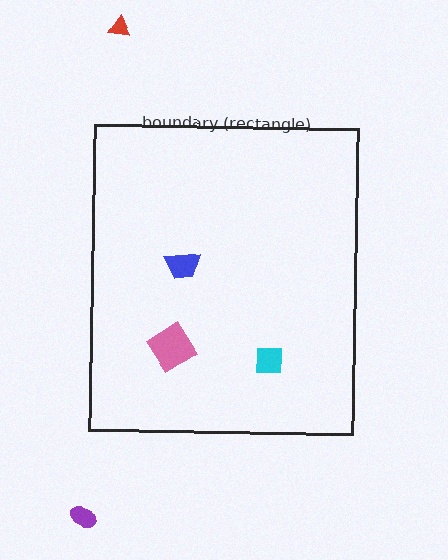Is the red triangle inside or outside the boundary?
Outside.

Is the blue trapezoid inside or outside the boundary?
Inside.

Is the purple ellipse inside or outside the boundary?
Outside.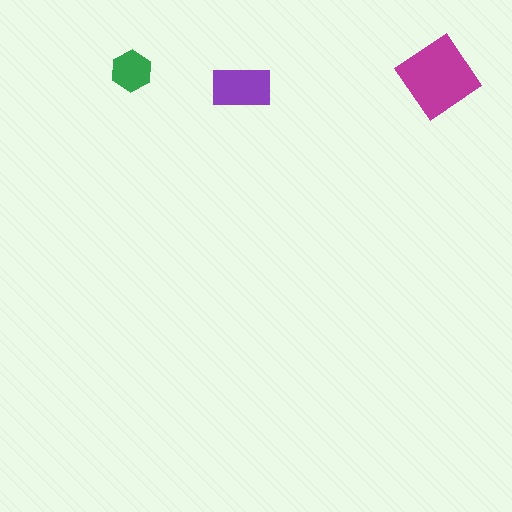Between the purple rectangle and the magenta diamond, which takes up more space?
The magenta diamond.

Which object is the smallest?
The green hexagon.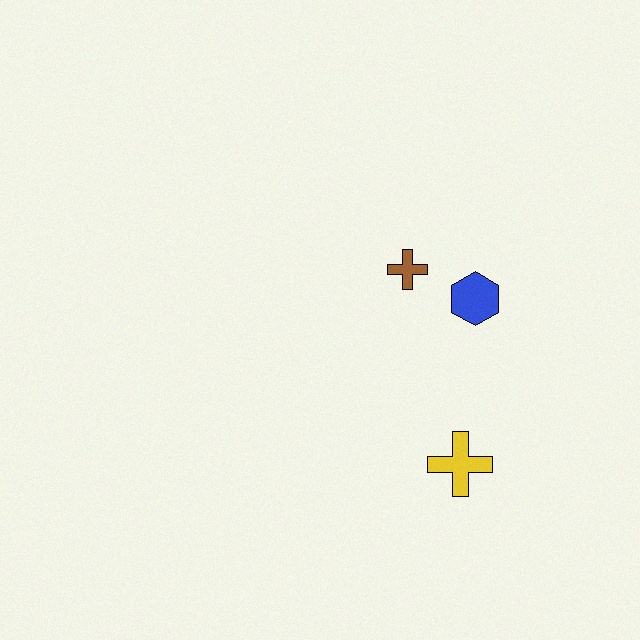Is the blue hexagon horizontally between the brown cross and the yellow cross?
No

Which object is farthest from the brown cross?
The yellow cross is farthest from the brown cross.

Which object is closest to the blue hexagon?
The brown cross is closest to the blue hexagon.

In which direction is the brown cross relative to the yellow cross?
The brown cross is above the yellow cross.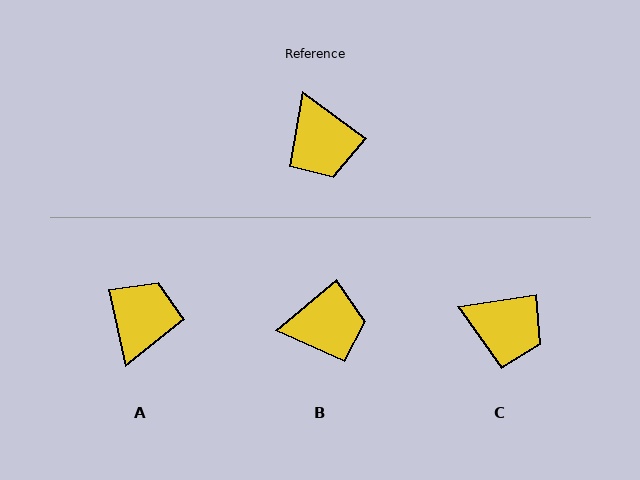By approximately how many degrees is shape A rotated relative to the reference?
Approximately 138 degrees counter-clockwise.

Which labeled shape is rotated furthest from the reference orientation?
A, about 138 degrees away.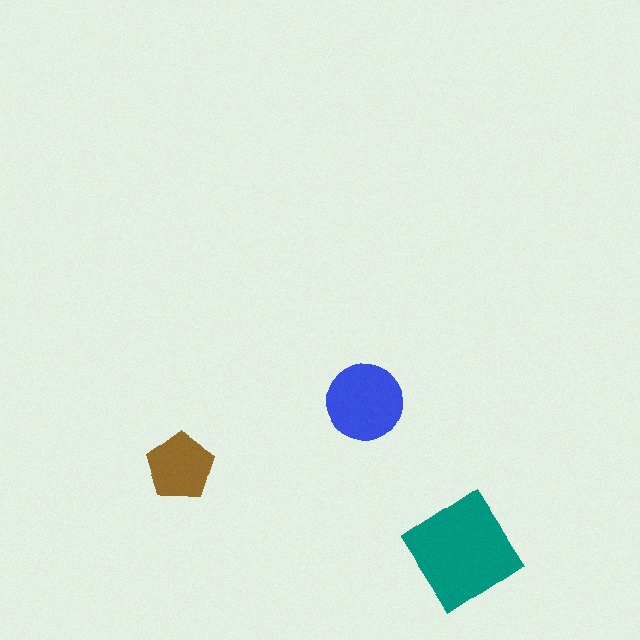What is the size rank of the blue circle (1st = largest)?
2nd.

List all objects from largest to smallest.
The teal diamond, the blue circle, the brown pentagon.